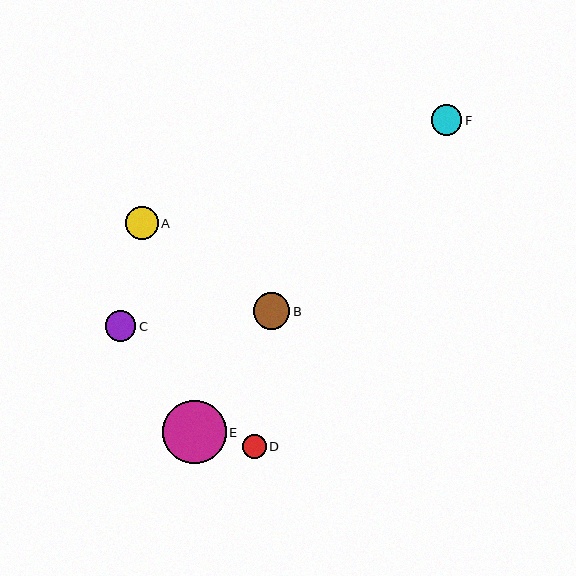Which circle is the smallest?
Circle D is the smallest with a size of approximately 24 pixels.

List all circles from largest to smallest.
From largest to smallest: E, B, A, F, C, D.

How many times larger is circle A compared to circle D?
Circle A is approximately 1.4 times the size of circle D.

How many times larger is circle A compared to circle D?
Circle A is approximately 1.4 times the size of circle D.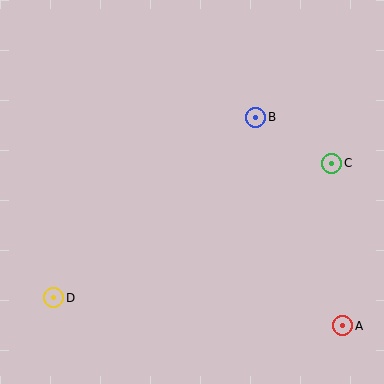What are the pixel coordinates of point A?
Point A is at (343, 326).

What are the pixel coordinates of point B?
Point B is at (256, 117).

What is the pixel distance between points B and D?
The distance between B and D is 271 pixels.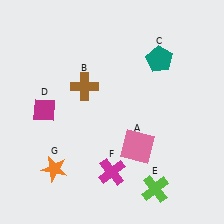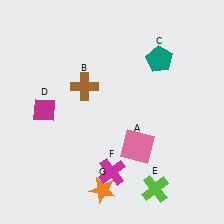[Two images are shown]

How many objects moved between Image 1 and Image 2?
1 object moved between the two images.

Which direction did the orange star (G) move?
The orange star (G) moved right.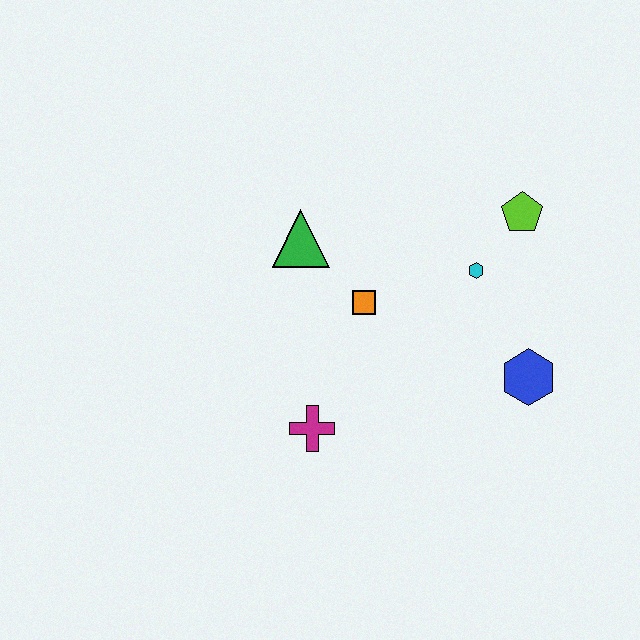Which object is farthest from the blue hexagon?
The green triangle is farthest from the blue hexagon.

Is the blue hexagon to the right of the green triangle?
Yes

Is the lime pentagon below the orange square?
No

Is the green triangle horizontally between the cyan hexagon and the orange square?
No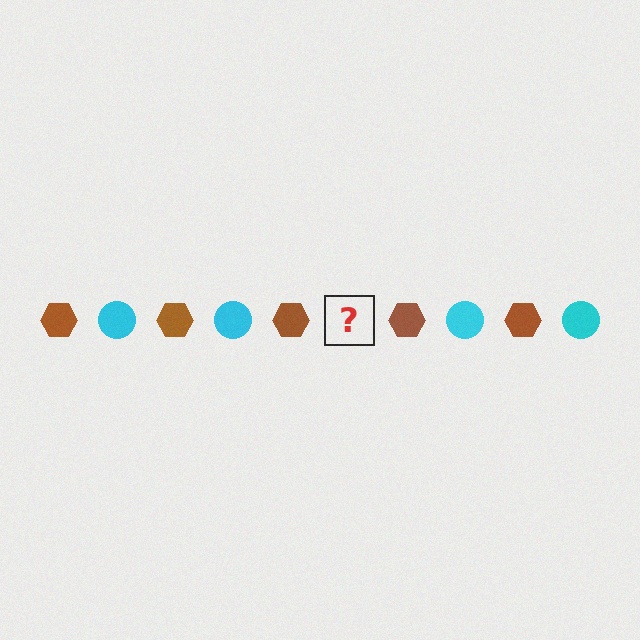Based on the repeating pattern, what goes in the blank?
The blank should be a cyan circle.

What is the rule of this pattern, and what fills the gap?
The rule is that the pattern alternates between brown hexagon and cyan circle. The gap should be filled with a cyan circle.